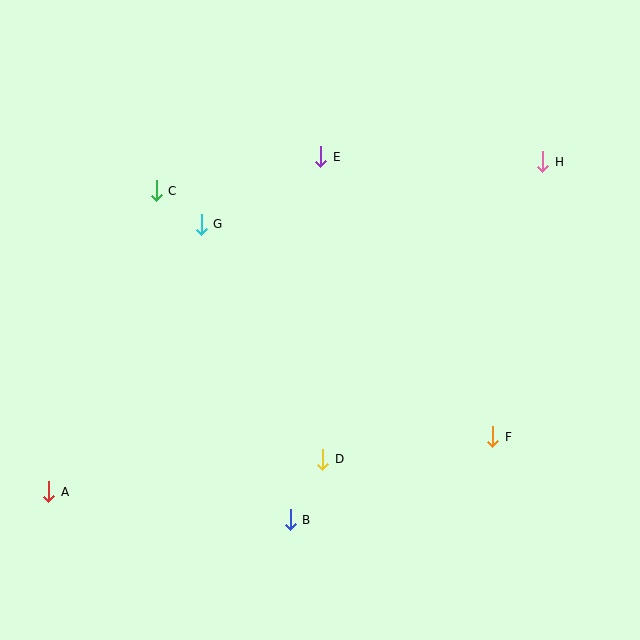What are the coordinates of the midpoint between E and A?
The midpoint between E and A is at (185, 324).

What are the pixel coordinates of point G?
Point G is at (201, 224).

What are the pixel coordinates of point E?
Point E is at (321, 157).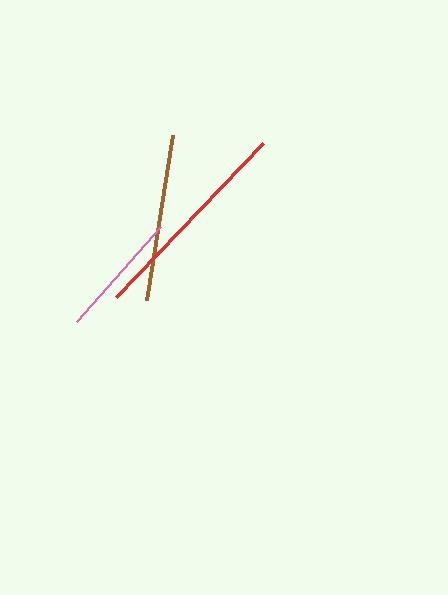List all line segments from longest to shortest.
From longest to shortest: red, brown, pink.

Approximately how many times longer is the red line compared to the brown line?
The red line is approximately 1.3 times the length of the brown line.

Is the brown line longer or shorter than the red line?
The red line is longer than the brown line.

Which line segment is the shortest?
The pink line is the shortest at approximately 126 pixels.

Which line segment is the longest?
The red line is the longest at approximately 213 pixels.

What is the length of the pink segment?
The pink segment is approximately 126 pixels long.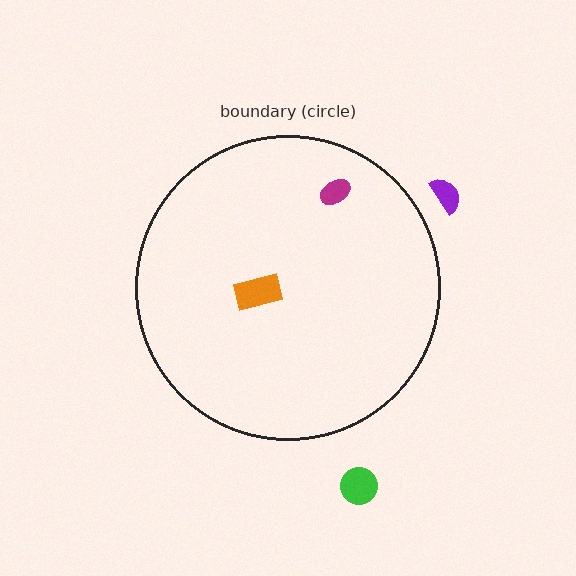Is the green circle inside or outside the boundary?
Outside.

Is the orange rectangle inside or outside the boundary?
Inside.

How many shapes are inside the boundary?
2 inside, 2 outside.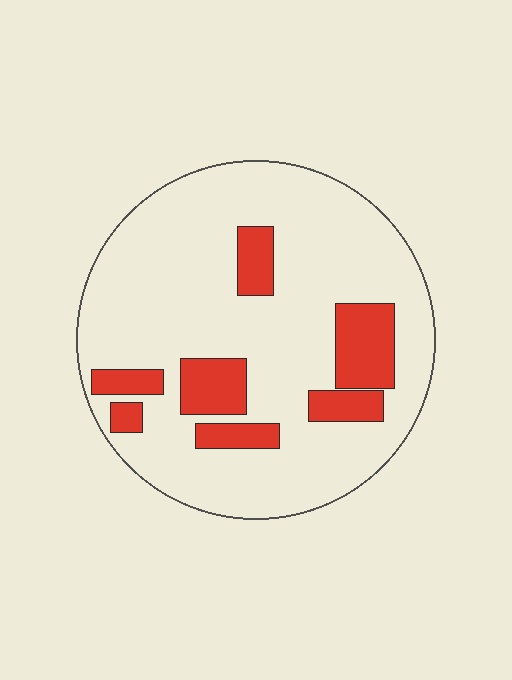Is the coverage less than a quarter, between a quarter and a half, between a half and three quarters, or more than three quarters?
Less than a quarter.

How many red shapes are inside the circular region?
7.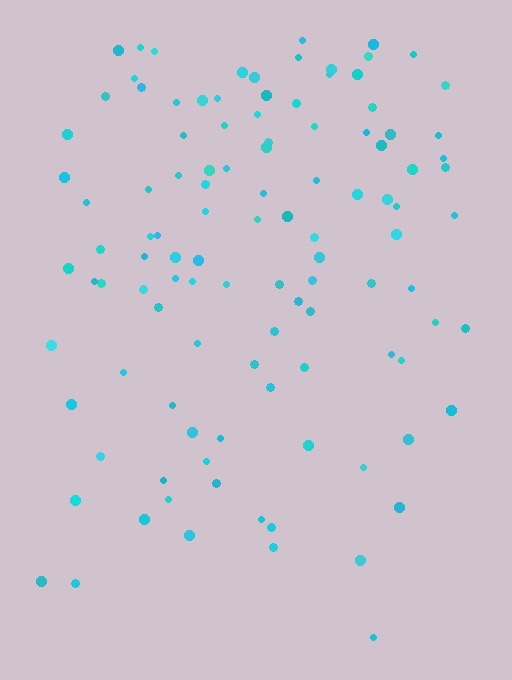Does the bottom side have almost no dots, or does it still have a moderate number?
Still a moderate number, just noticeably fewer than the top.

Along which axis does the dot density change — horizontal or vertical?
Vertical.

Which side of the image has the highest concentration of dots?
The top.